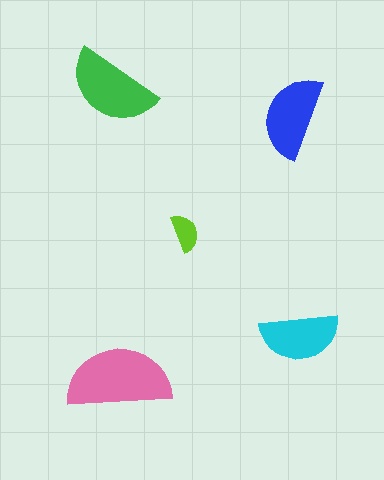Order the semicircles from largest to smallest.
the pink one, the green one, the blue one, the cyan one, the lime one.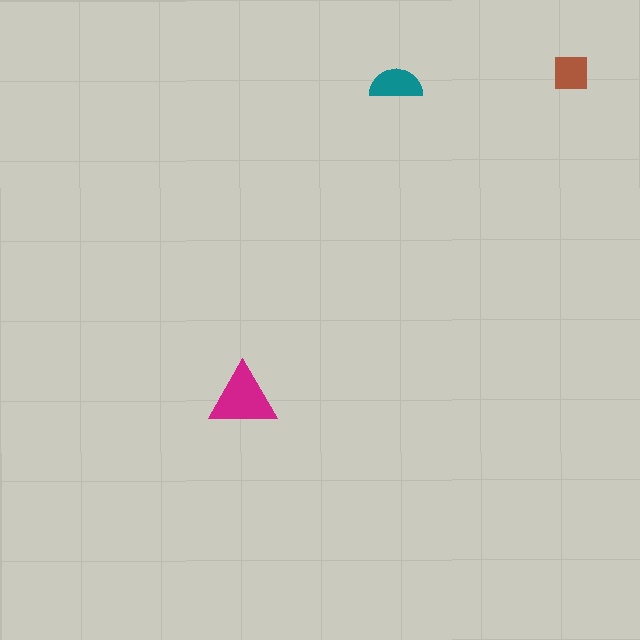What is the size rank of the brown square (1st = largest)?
3rd.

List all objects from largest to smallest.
The magenta triangle, the teal semicircle, the brown square.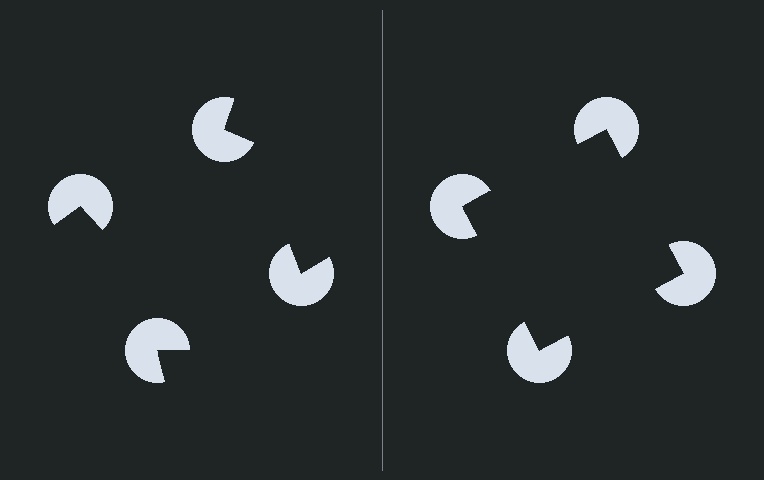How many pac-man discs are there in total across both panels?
8 — 4 on each side.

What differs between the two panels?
The pac-man discs are positioned identically on both sides; only the wedge orientations differ. On the right they align to a square; on the left they are misaligned.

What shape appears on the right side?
An illusory square.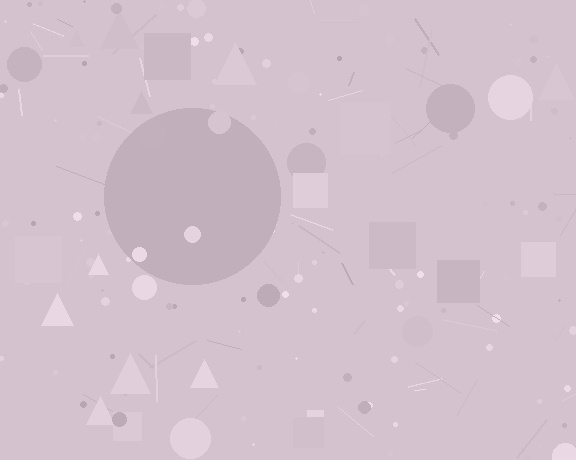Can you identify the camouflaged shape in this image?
The camouflaged shape is a circle.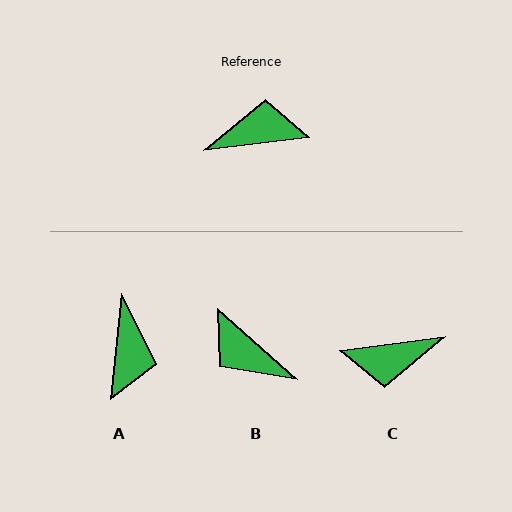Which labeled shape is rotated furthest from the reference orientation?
C, about 180 degrees away.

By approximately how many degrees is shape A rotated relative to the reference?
Approximately 103 degrees clockwise.